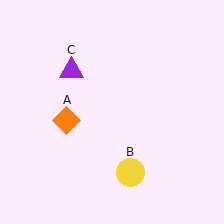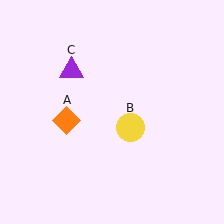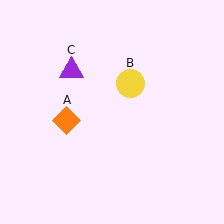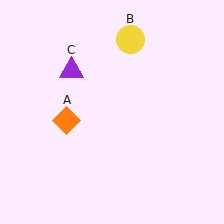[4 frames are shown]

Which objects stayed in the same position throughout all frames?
Orange diamond (object A) and purple triangle (object C) remained stationary.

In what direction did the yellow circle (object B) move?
The yellow circle (object B) moved up.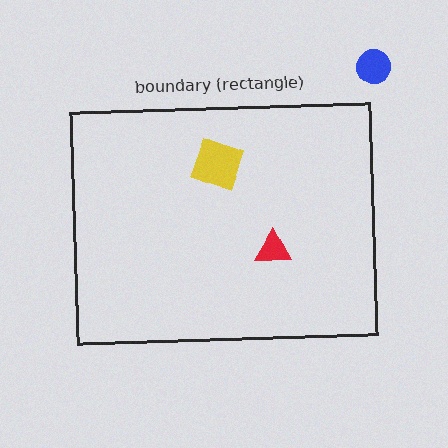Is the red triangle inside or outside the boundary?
Inside.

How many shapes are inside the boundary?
2 inside, 1 outside.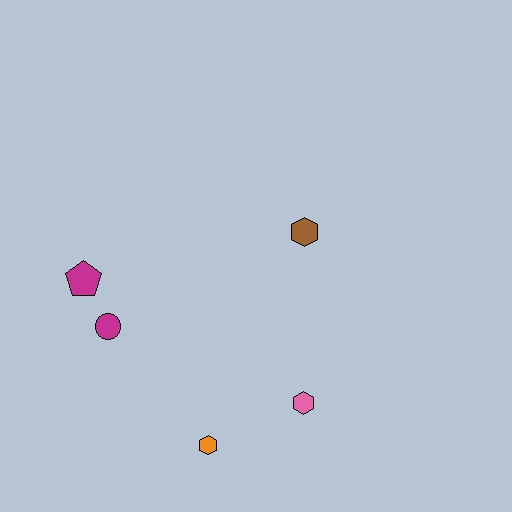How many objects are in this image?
There are 5 objects.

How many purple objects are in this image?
There are no purple objects.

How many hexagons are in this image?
There are 3 hexagons.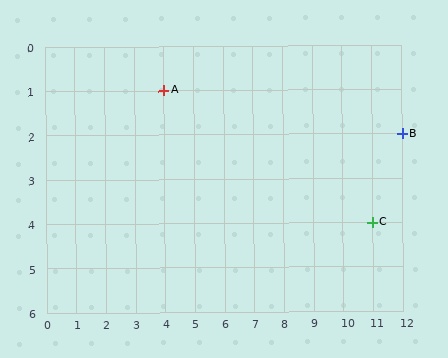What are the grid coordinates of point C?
Point C is at grid coordinates (11, 4).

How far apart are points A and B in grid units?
Points A and B are 8 columns and 1 row apart (about 8.1 grid units diagonally).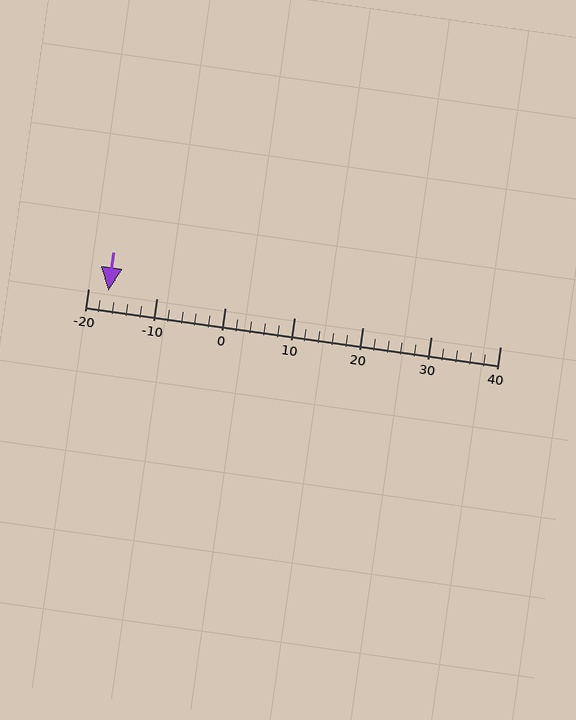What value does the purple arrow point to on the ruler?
The purple arrow points to approximately -17.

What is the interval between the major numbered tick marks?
The major tick marks are spaced 10 units apart.